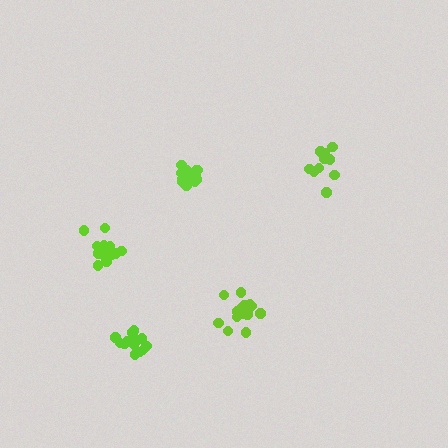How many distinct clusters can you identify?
There are 5 distinct clusters.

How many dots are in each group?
Group 1: 15 dots, Group 2: 15 dots, Group 3: 10 dots, Group 4: 15 dots, Group 5: 15 dots (70 total).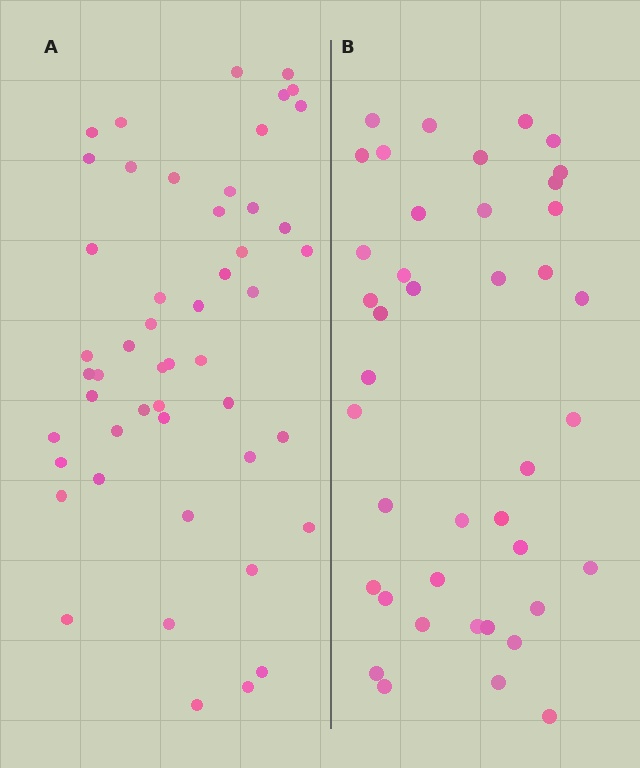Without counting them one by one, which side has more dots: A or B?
Region A (the left region) has more dots.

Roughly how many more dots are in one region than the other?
Region A has roughly 8 or so more dots than region B.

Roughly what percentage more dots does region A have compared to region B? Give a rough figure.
About 20% more.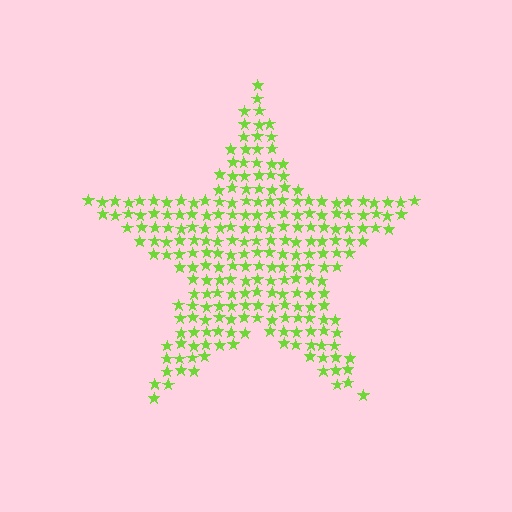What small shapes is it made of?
It is made of small stars.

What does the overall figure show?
The overall figure shows a star.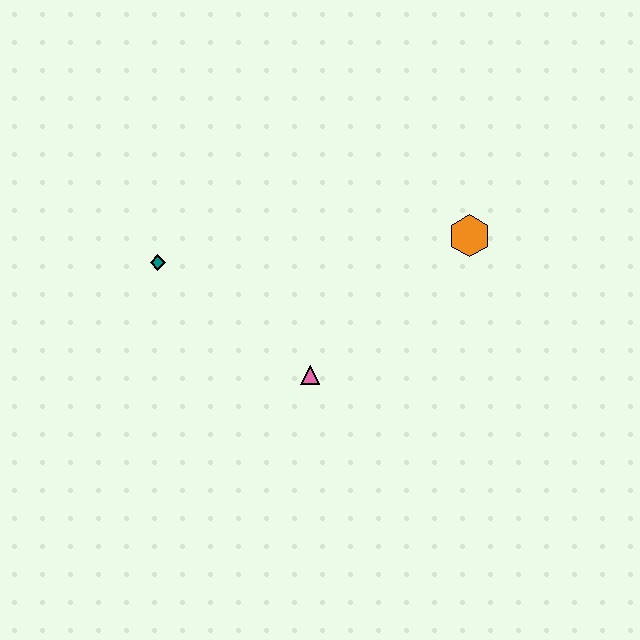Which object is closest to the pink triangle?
The teal diamond is closest to the pink triangle.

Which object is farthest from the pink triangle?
The orange hexagon is farthest from the pink triangle.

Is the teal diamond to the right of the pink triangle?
No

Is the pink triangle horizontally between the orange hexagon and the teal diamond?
Yes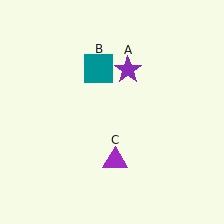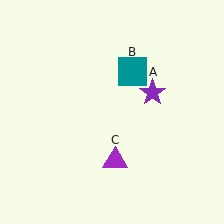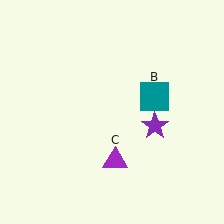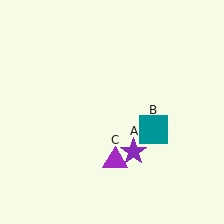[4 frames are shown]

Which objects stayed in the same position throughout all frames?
Purple triangle (object C) remained stationary.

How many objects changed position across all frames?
2 objects changed position: purple star (object A), teal square (object B).